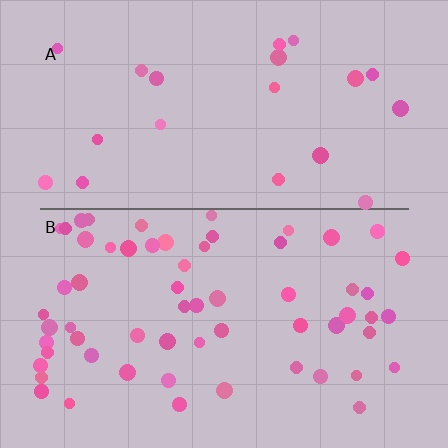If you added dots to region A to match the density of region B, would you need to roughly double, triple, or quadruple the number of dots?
Approximately triple.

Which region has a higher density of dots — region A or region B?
B (the bottom).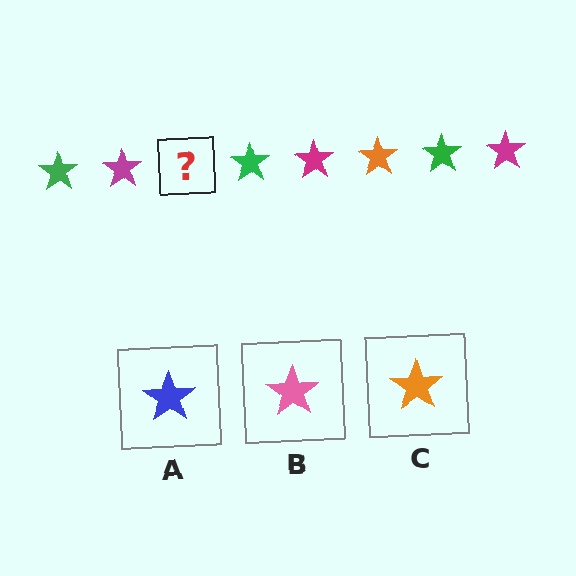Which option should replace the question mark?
Option C.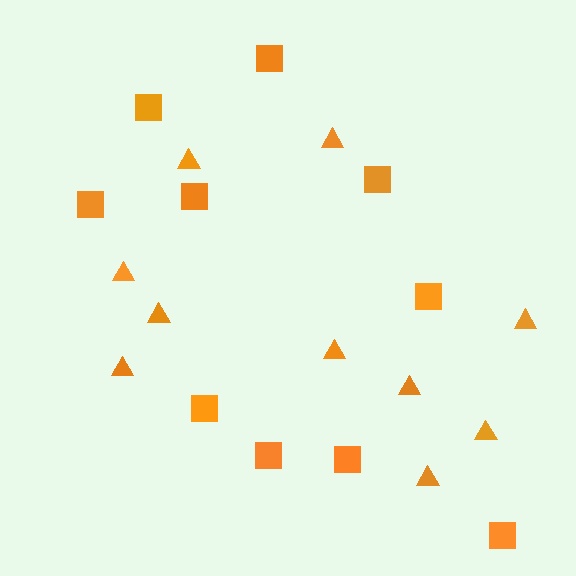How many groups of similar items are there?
There are 2 groups: one group of squares (10) and one group of triangles (10).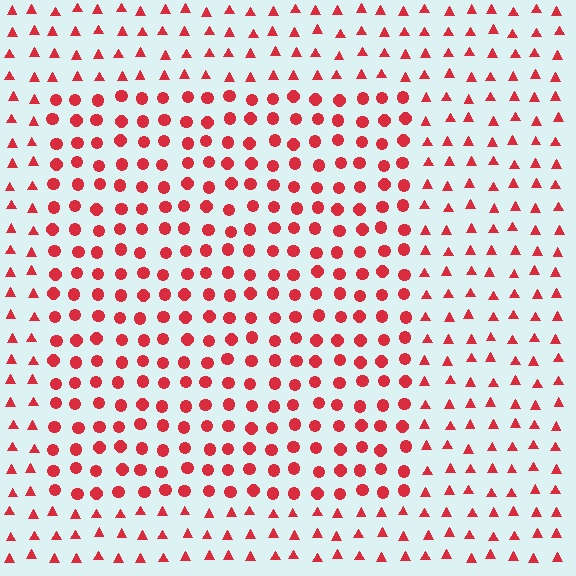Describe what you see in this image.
The image is filled with small red elements arranged in a uniform grid. A rectangle-shaped region contains circles, while the surrounding area contains triangles. The boundary is defined purely by the change in element shape.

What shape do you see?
I see a rectangle.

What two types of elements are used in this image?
The image uses circles inside the rectangle region and triangles outside it.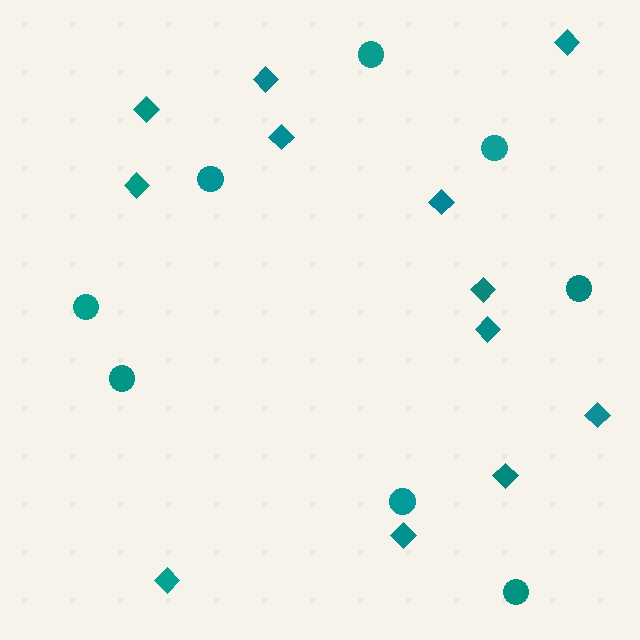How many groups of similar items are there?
There are 2 groups: one group of diamonds (12) and one group of circles (8).